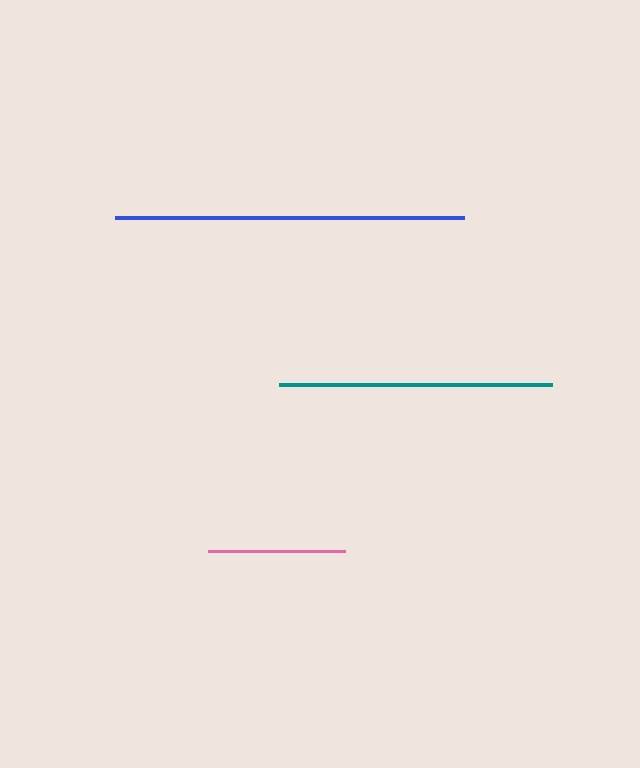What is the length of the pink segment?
The pink segment is approximately 138 pixels long.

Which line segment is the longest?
The blue line is the longest at approximately 349 pixels.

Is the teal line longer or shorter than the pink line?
The teal line is longer than the pink line.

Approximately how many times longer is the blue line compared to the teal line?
The blue line is approximately 1.3 times the length of the teal line.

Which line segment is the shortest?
The pink line is the shortest at approximately 138 pixels.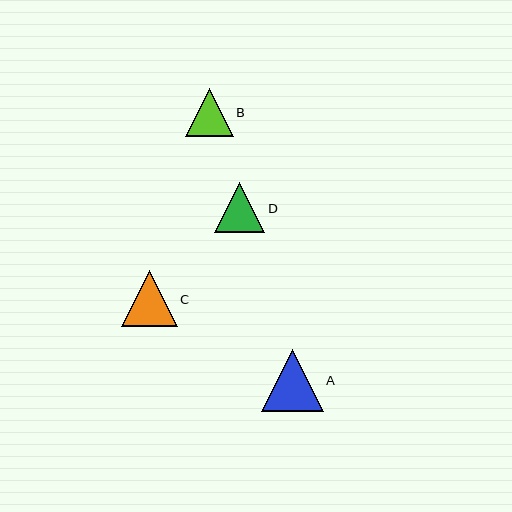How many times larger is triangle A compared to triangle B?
Triangle A is approximately 1.3 times the size of triangle B.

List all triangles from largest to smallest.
From largest to smallest: A, C, D, B.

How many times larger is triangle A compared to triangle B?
Triangle A is approximately 1.3 times the size of triangle B.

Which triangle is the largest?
Triangle A is the largest with a size of approximately 62 pixels.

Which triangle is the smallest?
Triangle B is the smallest with a size of approximately 48 pixels.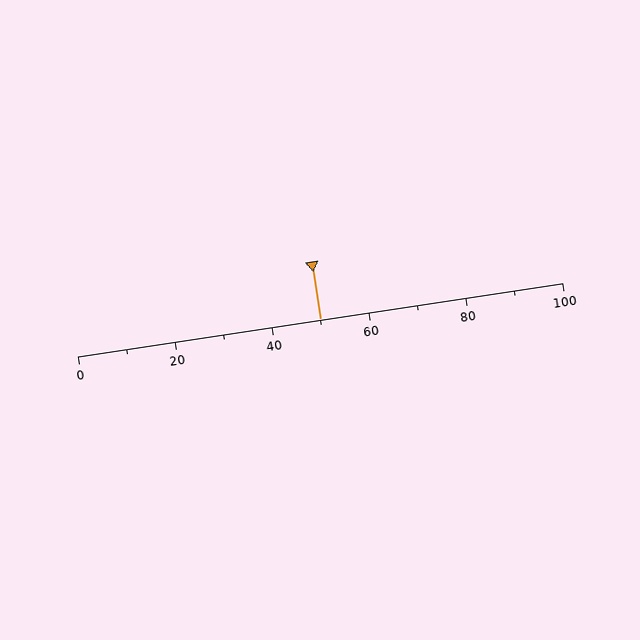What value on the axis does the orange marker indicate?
The marker indicates approximately 50.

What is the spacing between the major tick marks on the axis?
The major ticks are spaced 20 apart.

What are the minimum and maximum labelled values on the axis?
The axis runs from 0 to 100.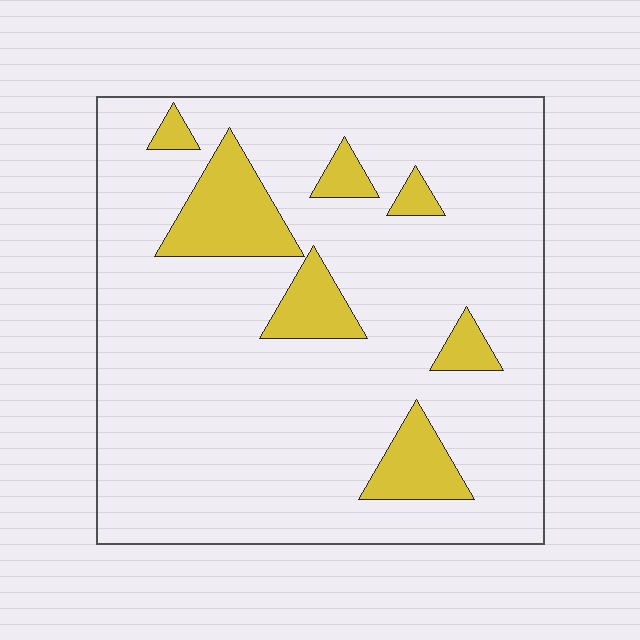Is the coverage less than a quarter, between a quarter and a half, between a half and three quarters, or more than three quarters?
Less than a quarter.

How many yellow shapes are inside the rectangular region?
7.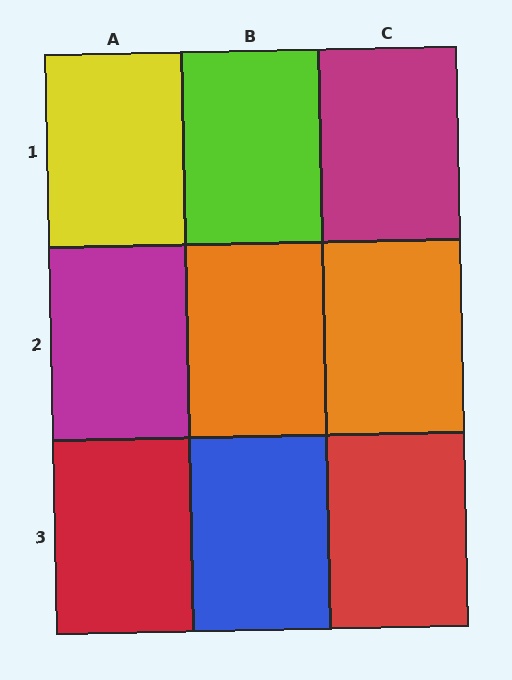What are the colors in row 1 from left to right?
Yellow, lime, magenta.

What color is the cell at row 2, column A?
Magenta.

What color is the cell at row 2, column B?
Orange.